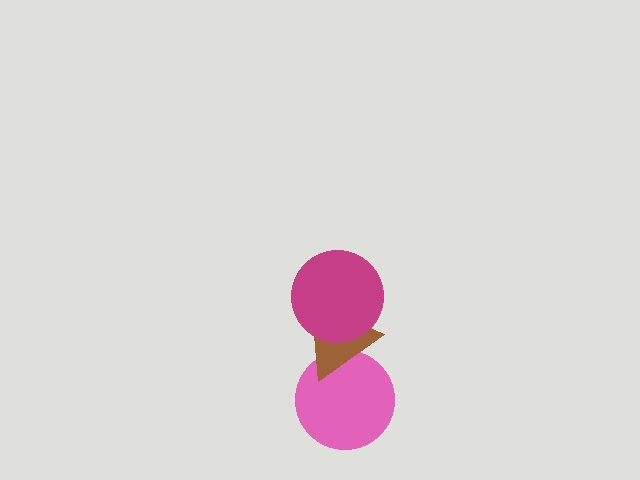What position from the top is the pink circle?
The pink circle is 3rd from the top.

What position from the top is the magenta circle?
The magenta circle is 1st from the top.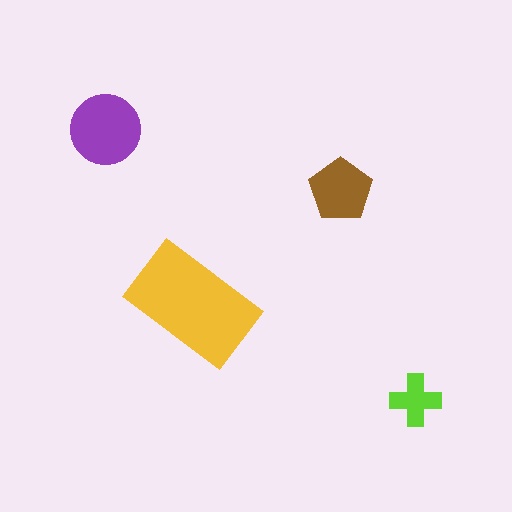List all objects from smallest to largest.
The lime cross, the brown pentagon, the purple circle, the yellow rectangle.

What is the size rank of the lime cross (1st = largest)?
4th.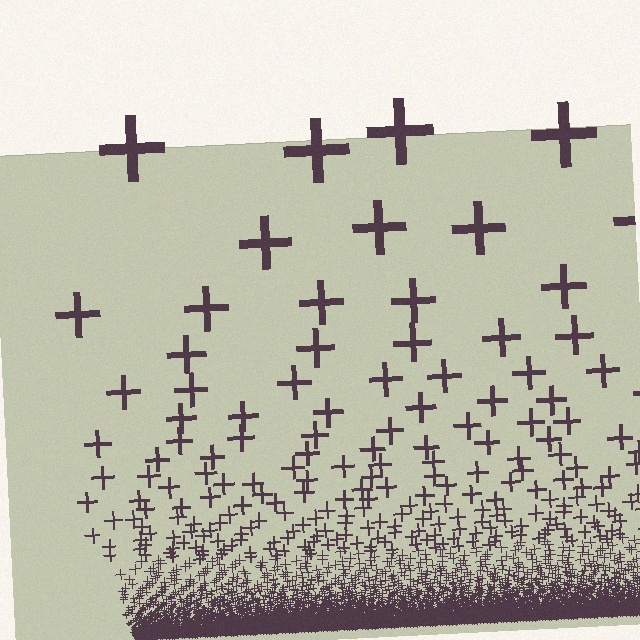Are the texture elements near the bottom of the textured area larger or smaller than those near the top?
Smaller. The gradient is inverted — elements near the bottom are smaller and denser.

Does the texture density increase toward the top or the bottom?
Density increases toward the bottom.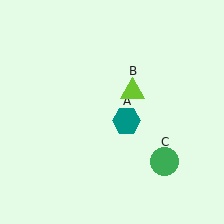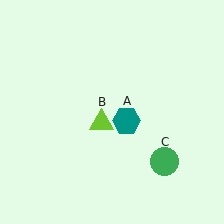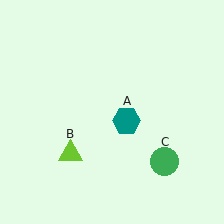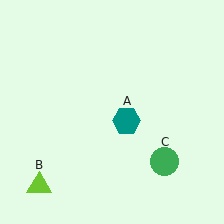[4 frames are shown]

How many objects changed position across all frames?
1 object changed position: lime triangle (object B).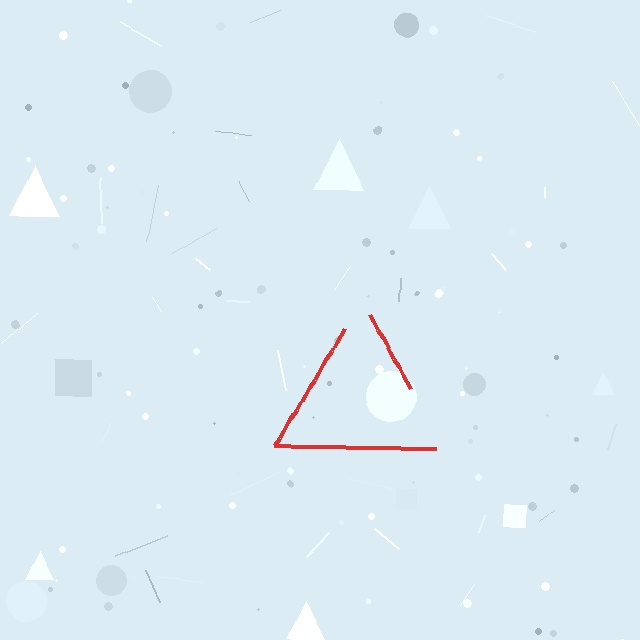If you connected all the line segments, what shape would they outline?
They would outline a triangle.